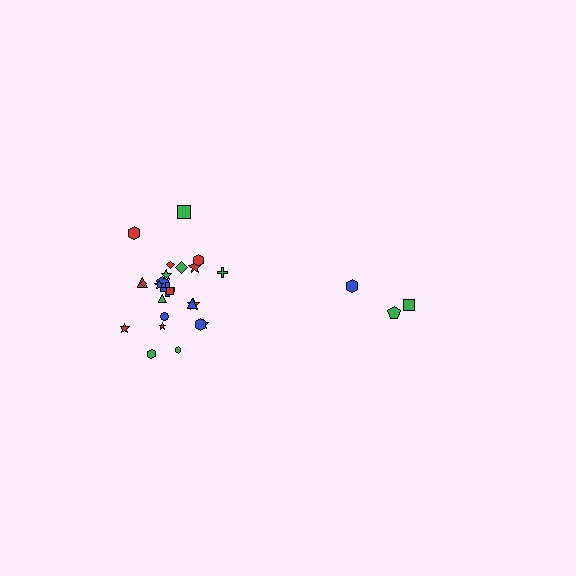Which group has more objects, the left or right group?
The left group.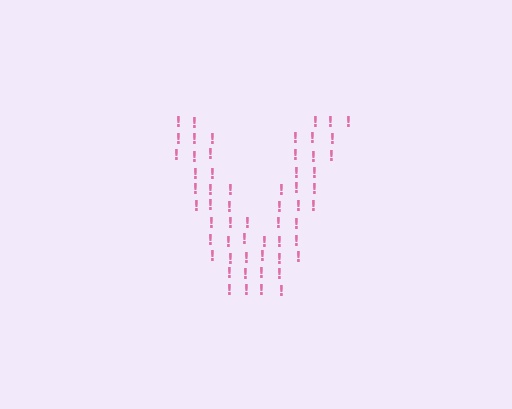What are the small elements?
The small elements are exclamation marks.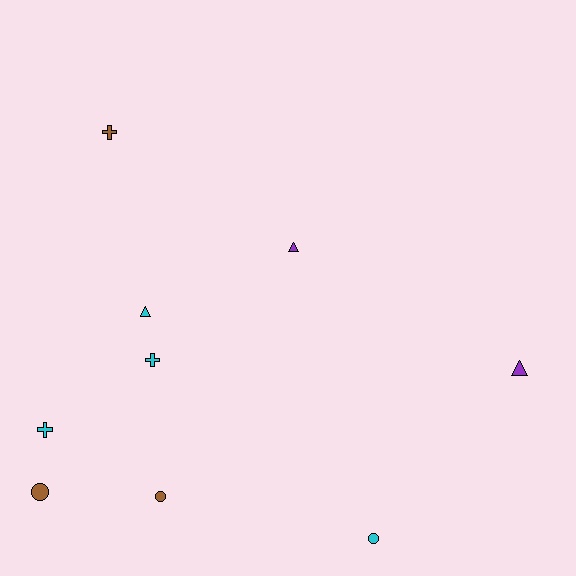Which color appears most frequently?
Cyan, with 4 objects.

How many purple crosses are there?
There are no purple crosses.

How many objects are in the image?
There are 9 objects.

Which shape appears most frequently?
Circle, with 3 objects.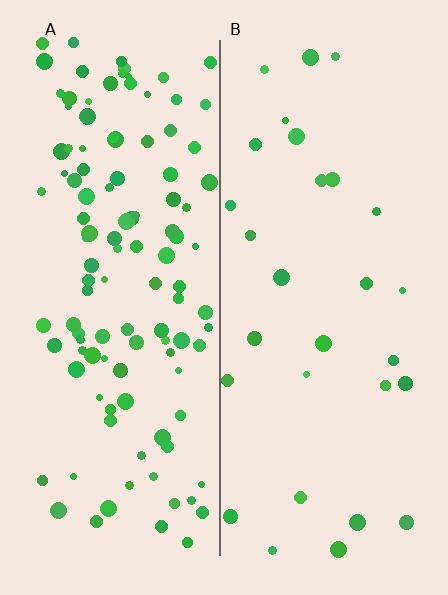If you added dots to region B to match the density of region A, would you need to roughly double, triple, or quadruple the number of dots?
Approximately quadruple.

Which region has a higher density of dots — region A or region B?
A (the left).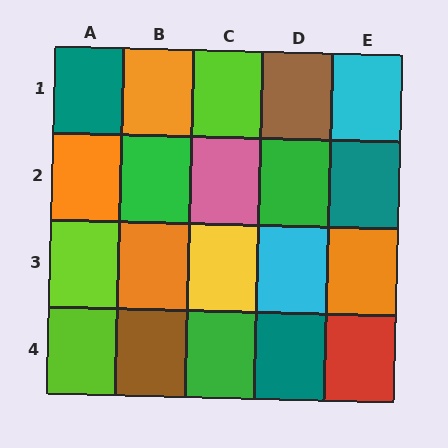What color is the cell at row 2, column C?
Pink.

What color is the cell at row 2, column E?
Teal.